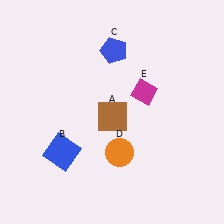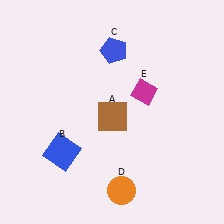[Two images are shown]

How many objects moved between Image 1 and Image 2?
1 object moved between the two images.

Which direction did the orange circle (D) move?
The orange circle (D) moved down.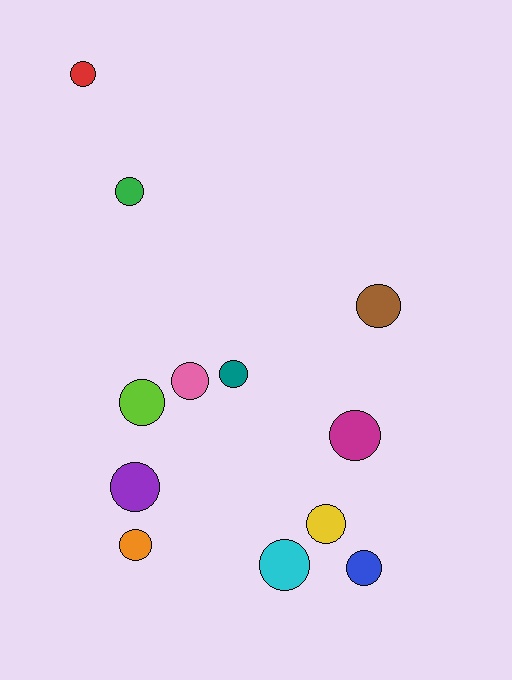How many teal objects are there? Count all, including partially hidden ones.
There is 1 teal object.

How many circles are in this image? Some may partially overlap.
There are 12 circles.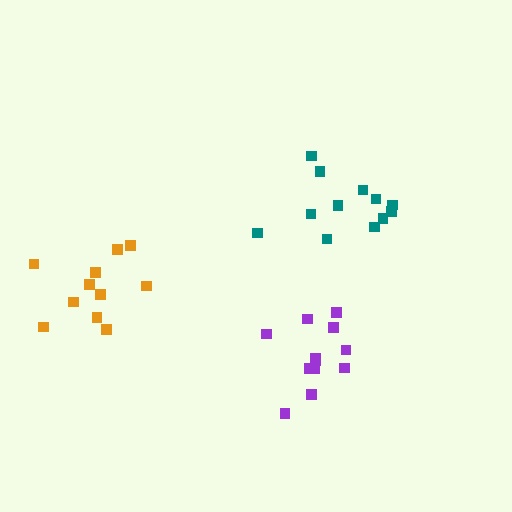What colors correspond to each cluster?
The clusters are colored: teal, orange, purple.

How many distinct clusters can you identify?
There are 3 distinct clusters.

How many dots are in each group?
Group 1: 12 dots, Group 2: 11 dots, Group 3: 12 dots (35 total).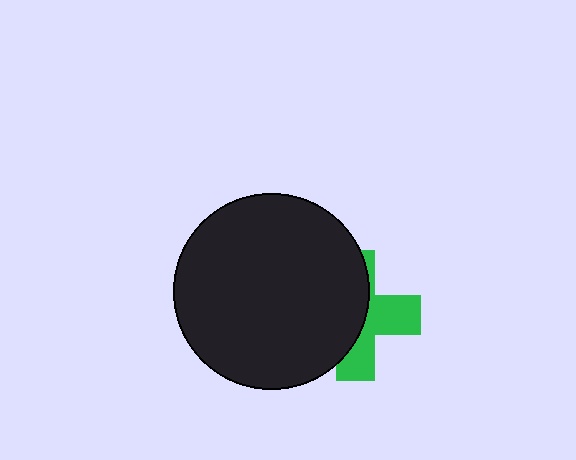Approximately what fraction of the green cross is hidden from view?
Roughly 55% of the green cross is hidden behind the black circle.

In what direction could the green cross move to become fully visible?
The green cross could move right. That would shift it out from behind the black circle entirely.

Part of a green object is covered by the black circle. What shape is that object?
It is a cross.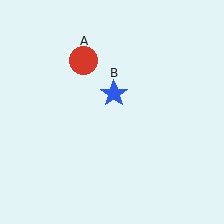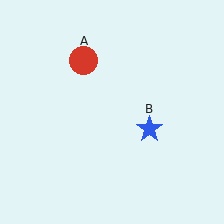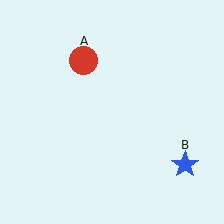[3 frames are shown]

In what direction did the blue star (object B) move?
The blue star (object B) moved down and to the right.